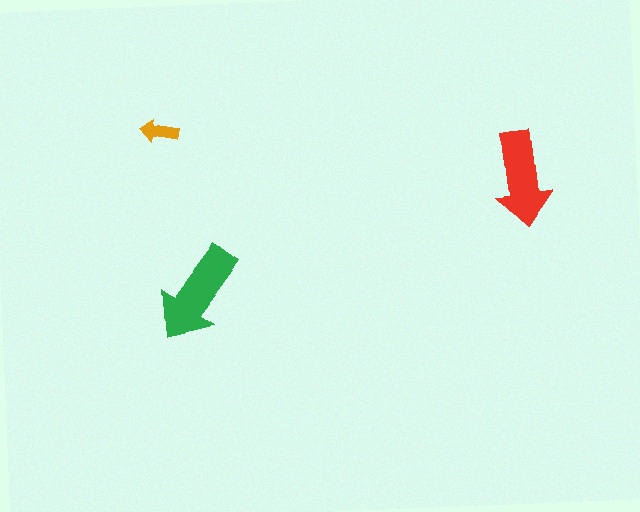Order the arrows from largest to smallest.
the green one, the red one, the orange one.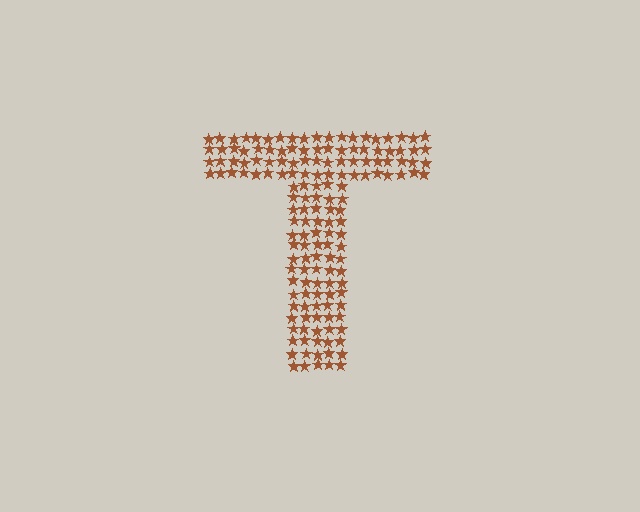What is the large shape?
The large shape is the letter T.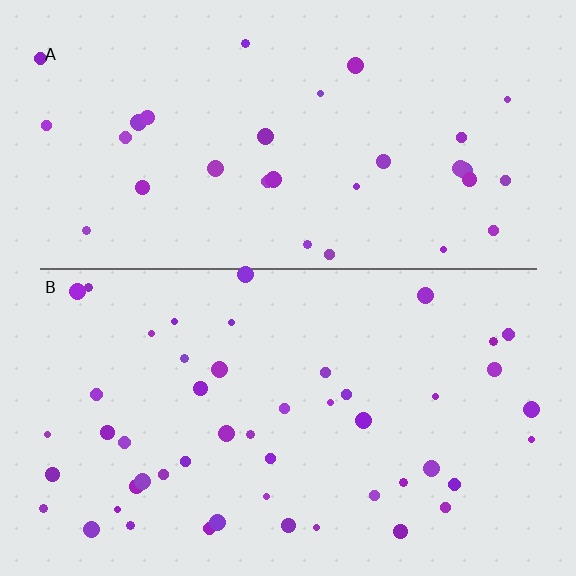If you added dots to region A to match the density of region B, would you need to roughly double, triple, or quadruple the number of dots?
Approximately double.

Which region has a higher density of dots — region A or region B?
B (the bottom).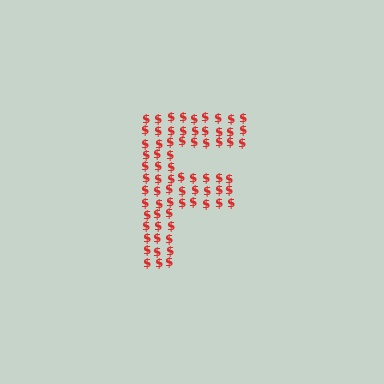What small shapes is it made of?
It is made of small dollar signs.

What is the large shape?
The large shape is the letter F.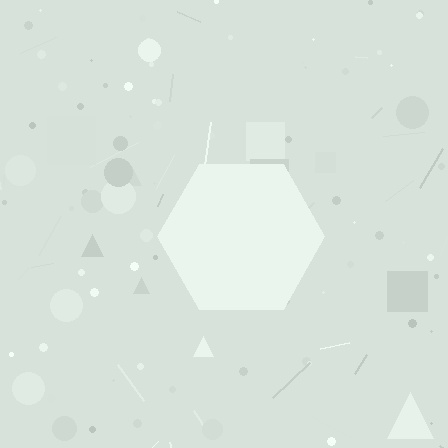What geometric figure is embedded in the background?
A hexagon is embedded in the background.